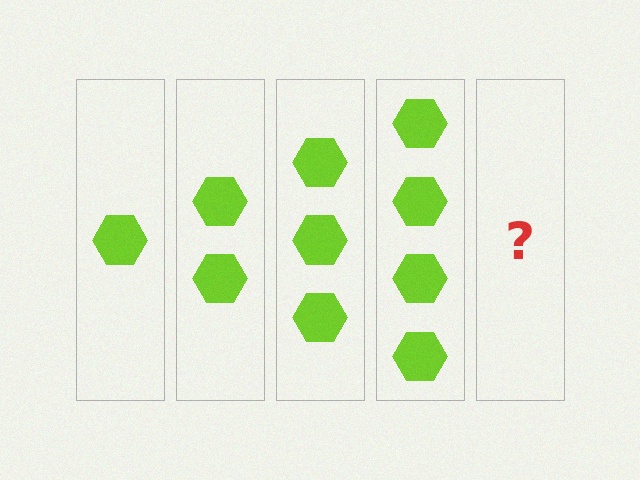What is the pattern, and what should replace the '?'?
The pattern is that each step adds one more hexagon. The '?' should be 5 hexagons.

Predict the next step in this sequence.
The next step is 5 hexagons.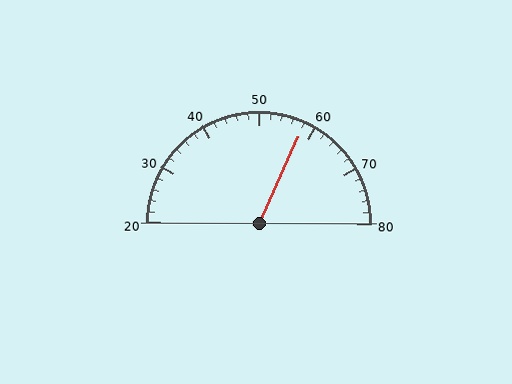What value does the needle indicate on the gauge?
The needle indicates approximately 58.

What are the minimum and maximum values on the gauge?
The gauge ranges from 20 to 80.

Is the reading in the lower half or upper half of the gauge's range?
The reading is in the upper half of the range (20 to 80).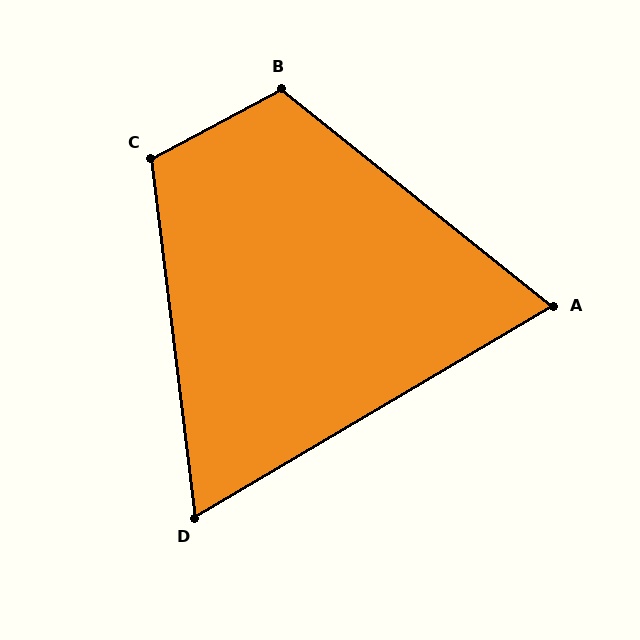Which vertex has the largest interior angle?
B, at approximately 113 degrees.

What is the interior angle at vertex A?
Approximately 69 degrees (acute).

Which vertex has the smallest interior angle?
D, at approximately 67 degrees.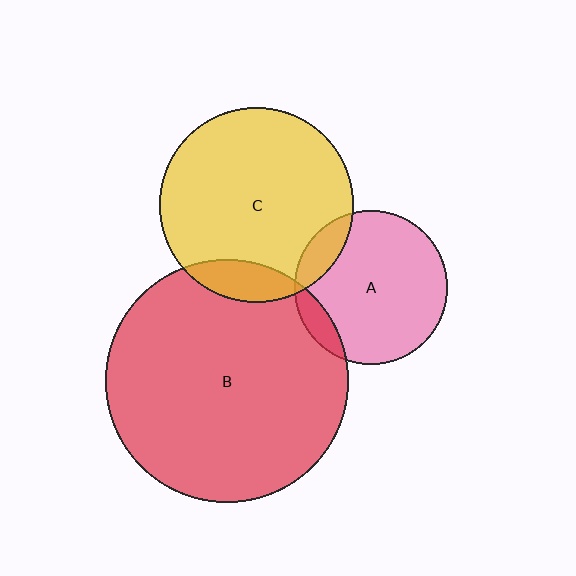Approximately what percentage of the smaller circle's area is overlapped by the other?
Approximately 10%.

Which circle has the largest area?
Circle B (red).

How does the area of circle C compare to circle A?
Approximately 1.6 times.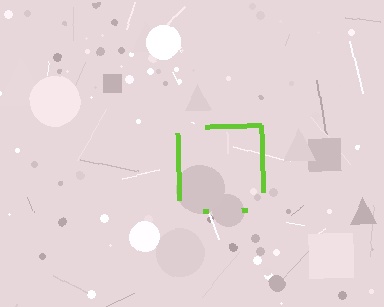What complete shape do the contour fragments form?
The contour fragments form a square.